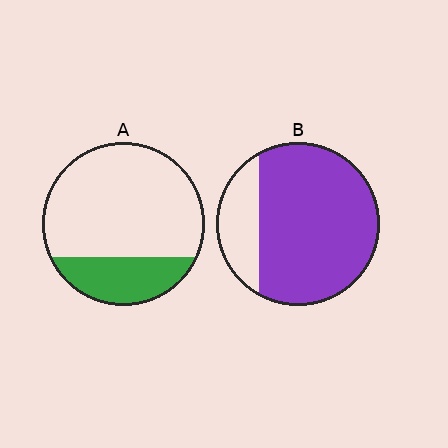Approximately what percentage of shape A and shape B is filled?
A is approximately 25% and B is approximately 80%.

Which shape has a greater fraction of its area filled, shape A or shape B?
Shape B.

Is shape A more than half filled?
No.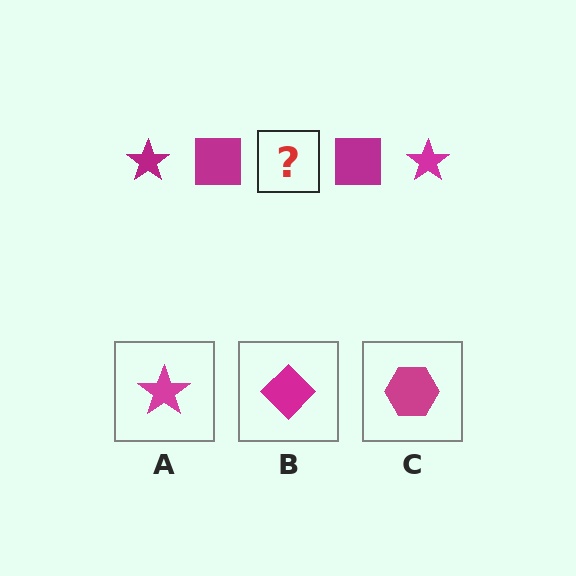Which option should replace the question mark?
Option A.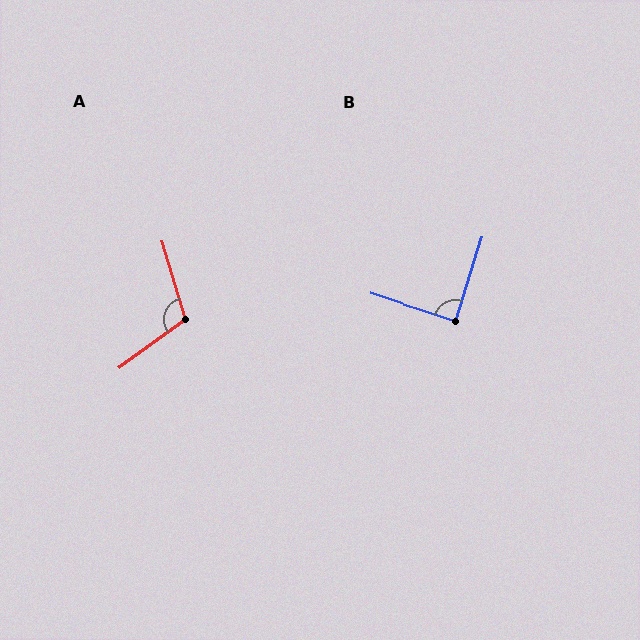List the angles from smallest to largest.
B (89°), A (109°).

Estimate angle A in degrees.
Approximately 109 degrees.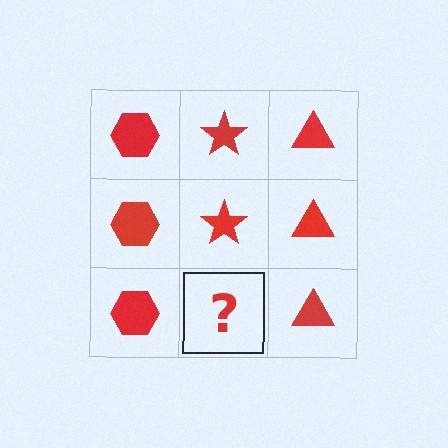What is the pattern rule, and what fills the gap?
The rule is that each column has a consistent shape. The gap should be filled with a red star.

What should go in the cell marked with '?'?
The missing cell should contain a red star.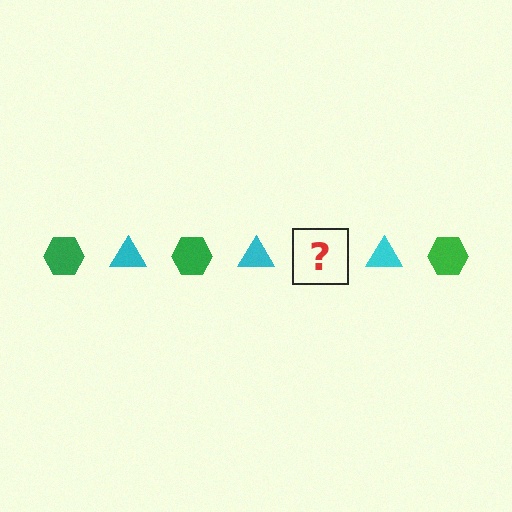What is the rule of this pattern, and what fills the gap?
The rule is that the pattern alternates between green hexagon and cyan triangle. The gap should be filled with a green hexagon.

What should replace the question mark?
The question mark should be replaced with a green hexagon.